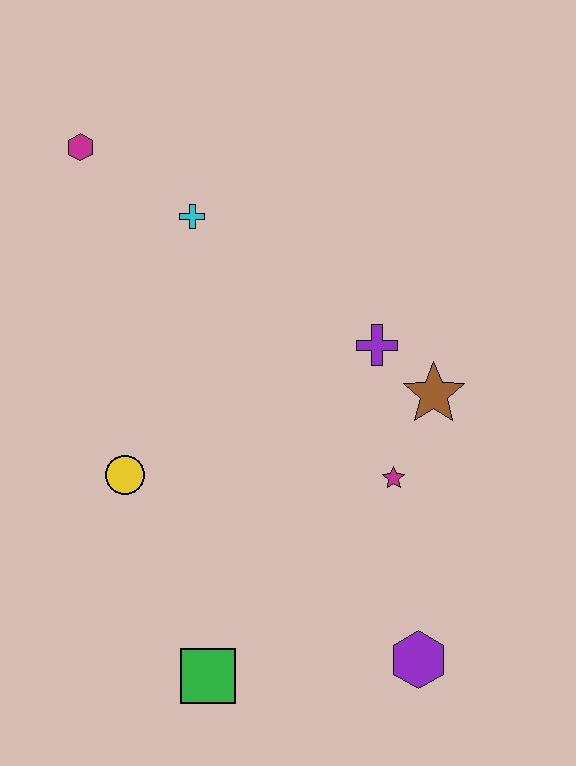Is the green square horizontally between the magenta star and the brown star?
No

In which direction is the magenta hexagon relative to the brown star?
The magenta hexagon is to the left of the brown star.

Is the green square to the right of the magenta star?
No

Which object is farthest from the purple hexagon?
The magenta hexagon is farthest from the purple hexagon.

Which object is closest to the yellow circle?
The green square is closest to the yellow circle.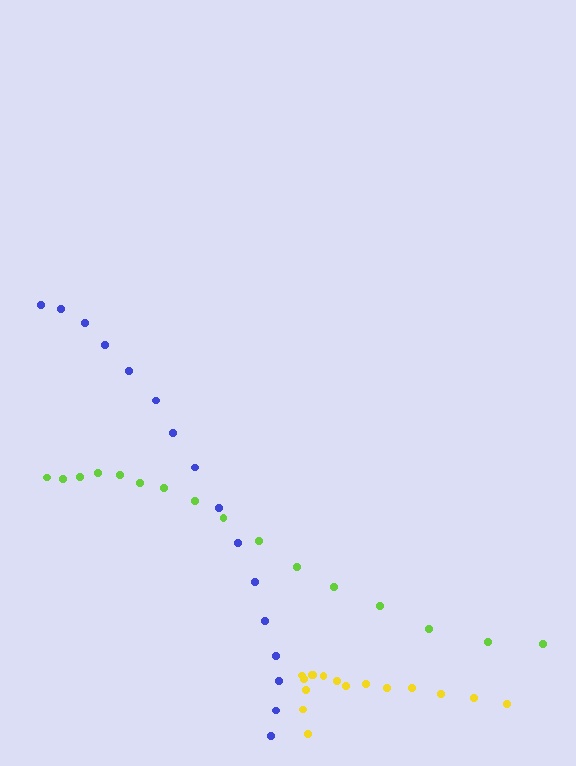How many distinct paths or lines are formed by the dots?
There are 3 distinct paths.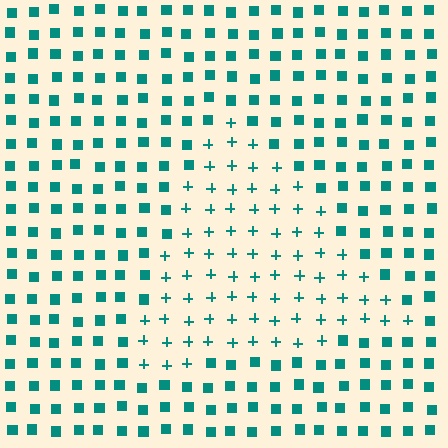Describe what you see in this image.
The image is filled with small teal elements arranged in a uniform grid. A triangle-shaped region contains plus signs, while the surrounding area contains squares. The boundary is defined purely by the change in element shape.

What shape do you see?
I see a triangle.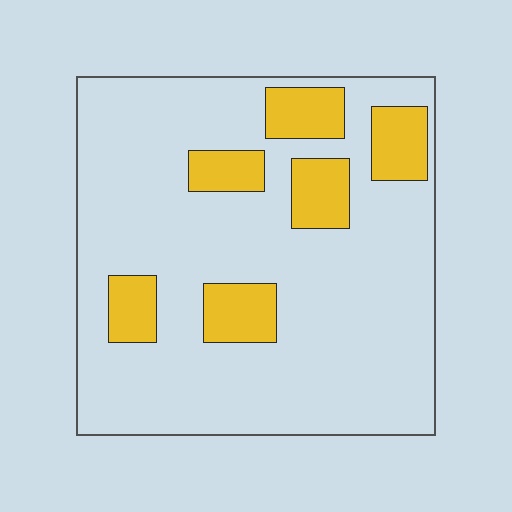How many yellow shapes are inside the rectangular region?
6.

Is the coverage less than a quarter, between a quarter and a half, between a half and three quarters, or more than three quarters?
Less than a quarter.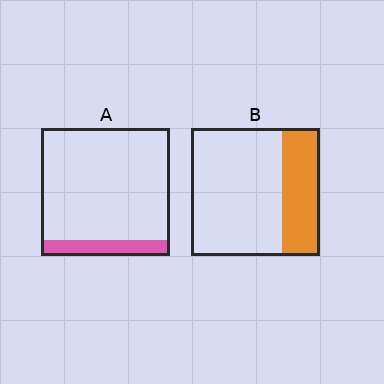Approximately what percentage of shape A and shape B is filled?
A is approximately 10% and B is approximately 30%.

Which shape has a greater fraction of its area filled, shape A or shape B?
Shape B.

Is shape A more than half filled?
No.